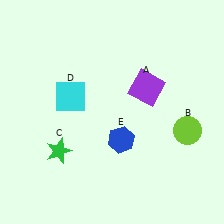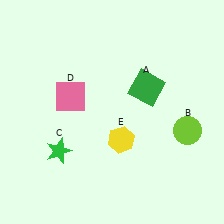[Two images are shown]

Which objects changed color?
A changed from purple to green. D changed from cyan to pink. E changed from blue to yellow.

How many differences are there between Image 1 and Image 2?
There are 3 differences between the two images.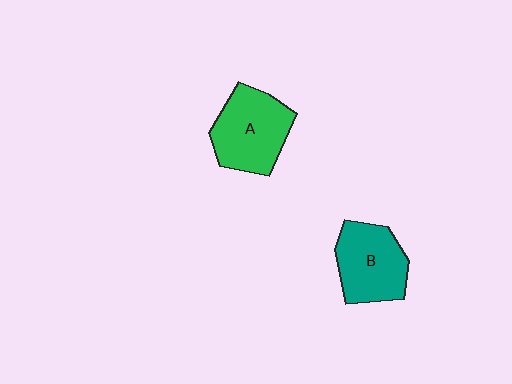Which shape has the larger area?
Shape A (green).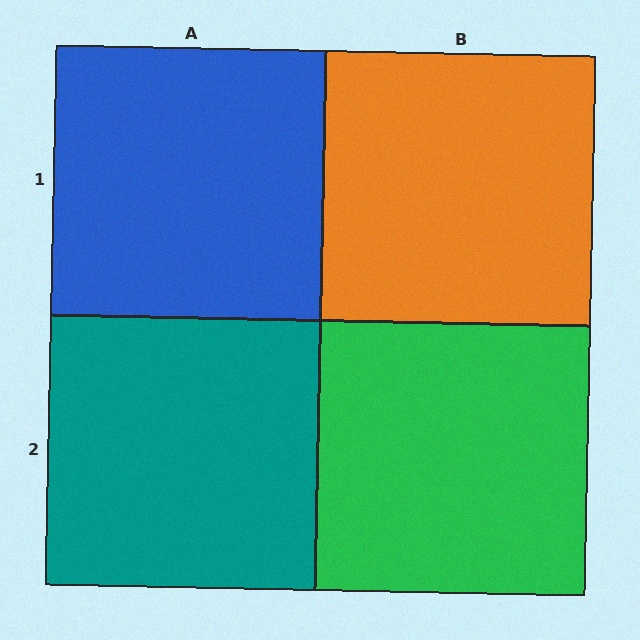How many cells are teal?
1 cell is teal.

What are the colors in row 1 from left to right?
Blue, orange.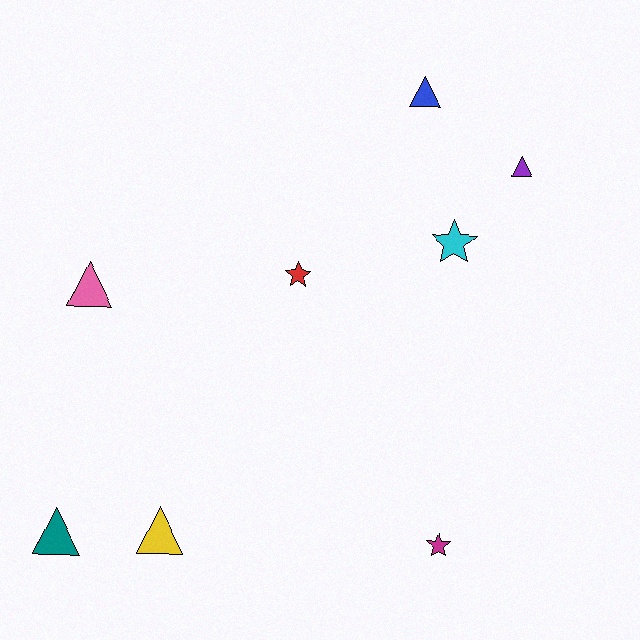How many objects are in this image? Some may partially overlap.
There are 8 objects.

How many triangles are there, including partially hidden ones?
There are 5 triangles.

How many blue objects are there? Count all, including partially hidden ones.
There is 1 blue object.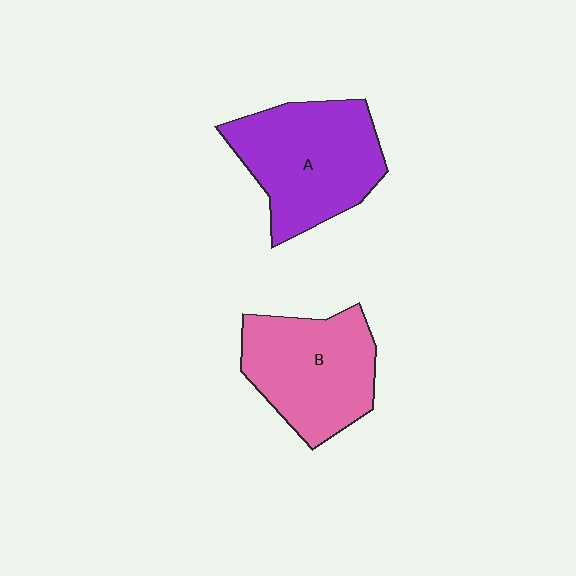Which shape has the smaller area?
Shape B (pink).